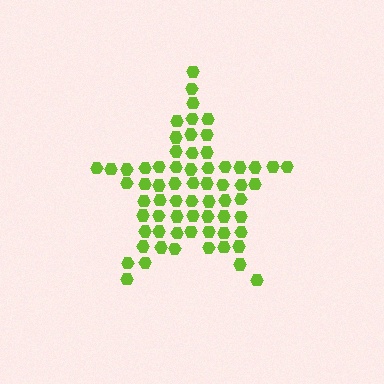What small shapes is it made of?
It is made of small hexagons.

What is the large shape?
The large shape is a star.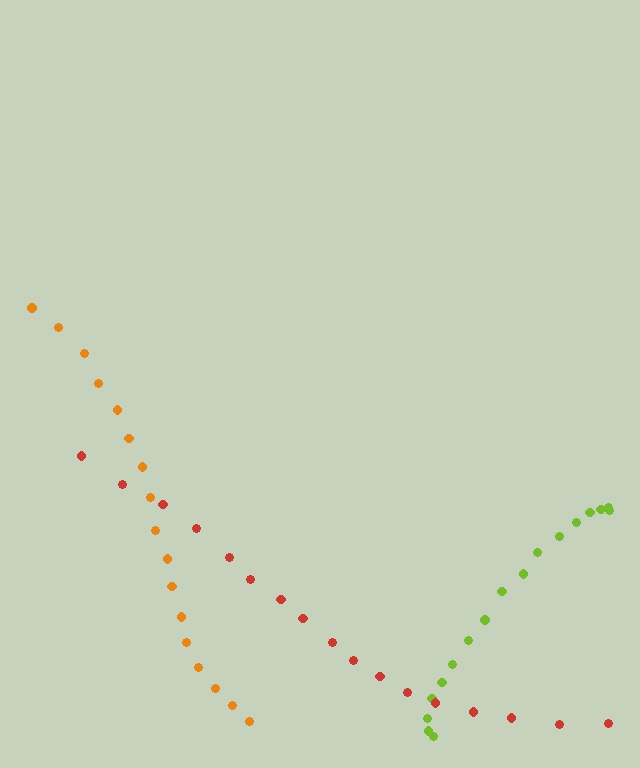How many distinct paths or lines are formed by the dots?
There are 3 distinct paths.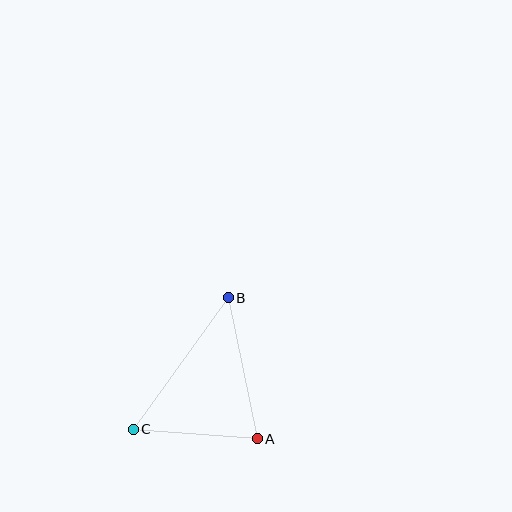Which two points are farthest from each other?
Points B and C are farthest from each other.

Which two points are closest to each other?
Points A and C are closest to each other.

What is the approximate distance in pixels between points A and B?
The distance between A and B is approximately 144 pixels.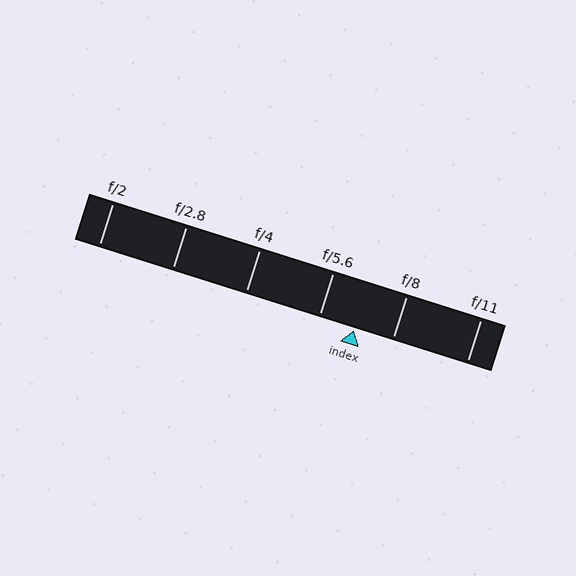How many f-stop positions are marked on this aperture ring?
There are 6 f-stop positions marked.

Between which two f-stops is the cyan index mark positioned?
The index mark is between f/5.6 and f/8.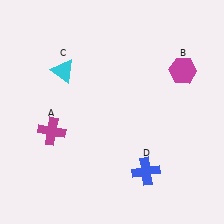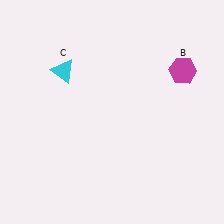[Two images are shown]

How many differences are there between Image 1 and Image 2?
There are 2 differences between the two images.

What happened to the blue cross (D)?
The blue cross (D) was removed in Image 2. It was in the bottom-right area of Image 1.